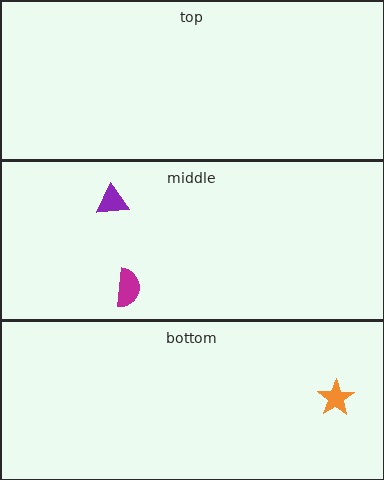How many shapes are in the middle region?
2.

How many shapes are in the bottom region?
1.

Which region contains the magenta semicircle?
The middle region.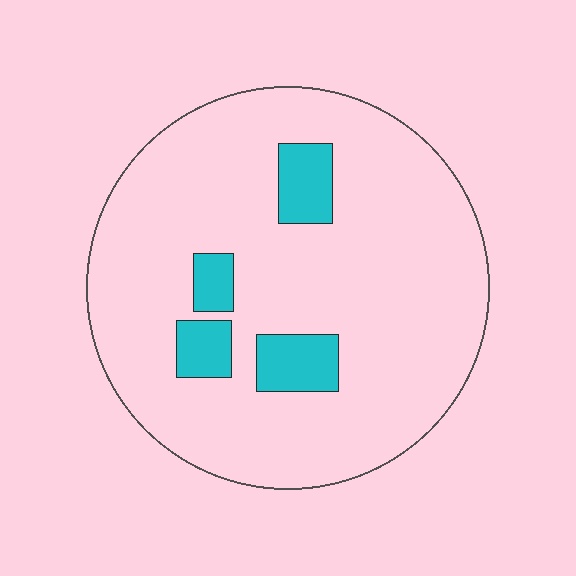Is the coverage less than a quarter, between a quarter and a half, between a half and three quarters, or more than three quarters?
Less than a quarter.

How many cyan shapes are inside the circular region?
4.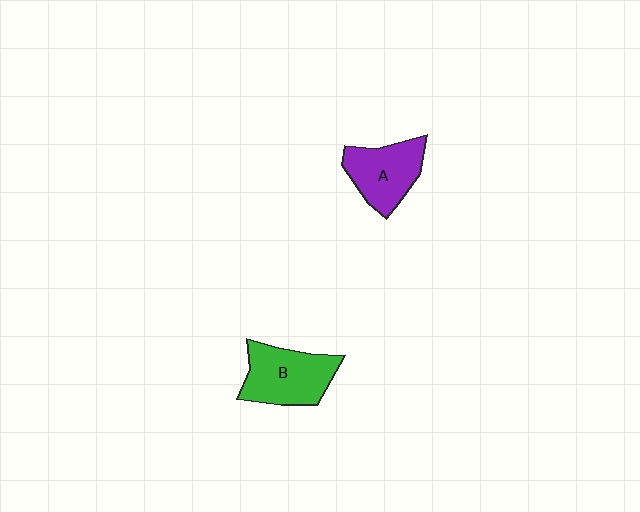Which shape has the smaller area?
Shape A (purple).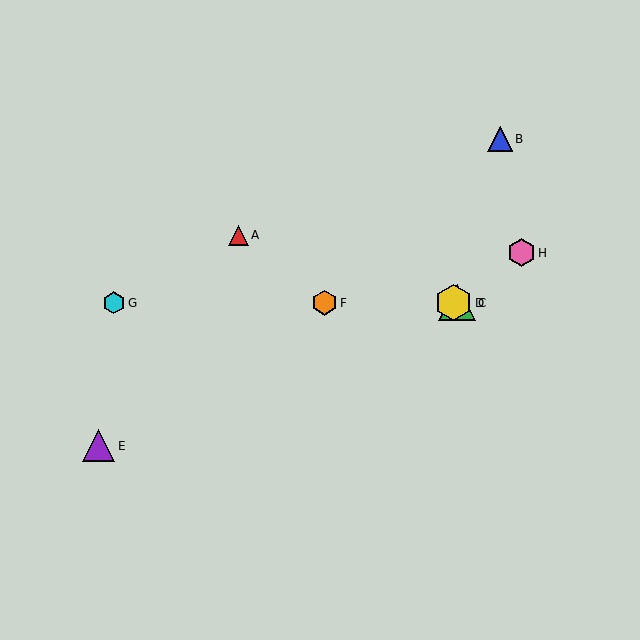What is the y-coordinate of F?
Object F is at y≈303.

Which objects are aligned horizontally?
Objects C, D, F, G are aligned horizontally.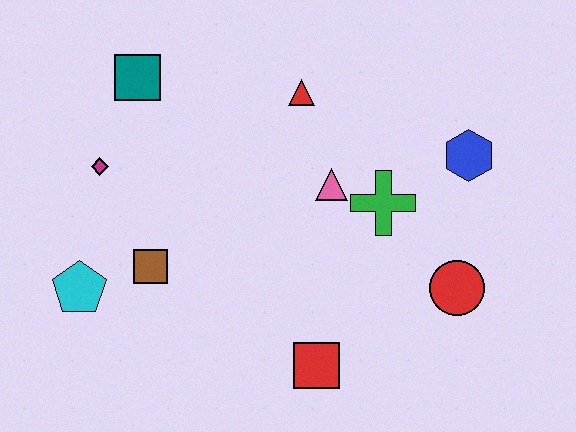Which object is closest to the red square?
The red circle is closest to the red square.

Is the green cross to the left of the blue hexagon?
Yes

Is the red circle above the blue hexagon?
No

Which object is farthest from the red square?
The teal square is farthest from the red square.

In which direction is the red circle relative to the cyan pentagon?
The red circle is to the right of the cyan pentagon.